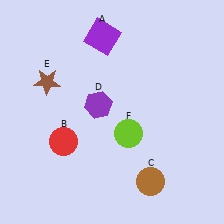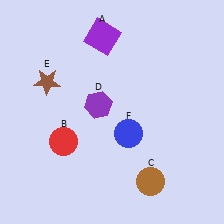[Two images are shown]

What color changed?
The circle (F) changed from lime in Image 1 to blue in Image 2.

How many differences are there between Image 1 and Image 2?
There is 1 difference between the two images.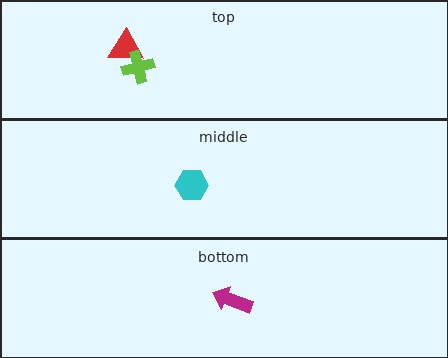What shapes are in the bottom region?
The magenta arrow.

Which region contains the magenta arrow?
The bottom region.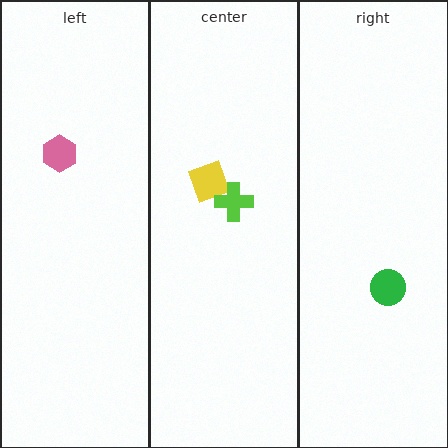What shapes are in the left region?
The pink hexagon.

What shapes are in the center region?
The yellow square, the lime cross.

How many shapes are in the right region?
1.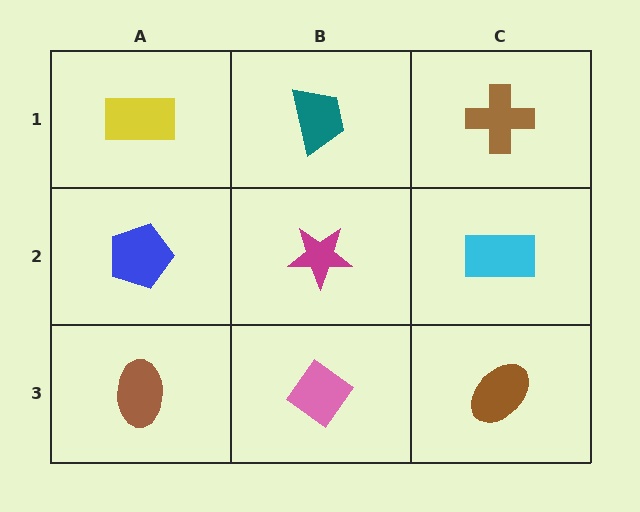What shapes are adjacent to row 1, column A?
A blue pentagon (row 2, column A), a teal trapezoid (row 1, column B).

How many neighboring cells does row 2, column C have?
3.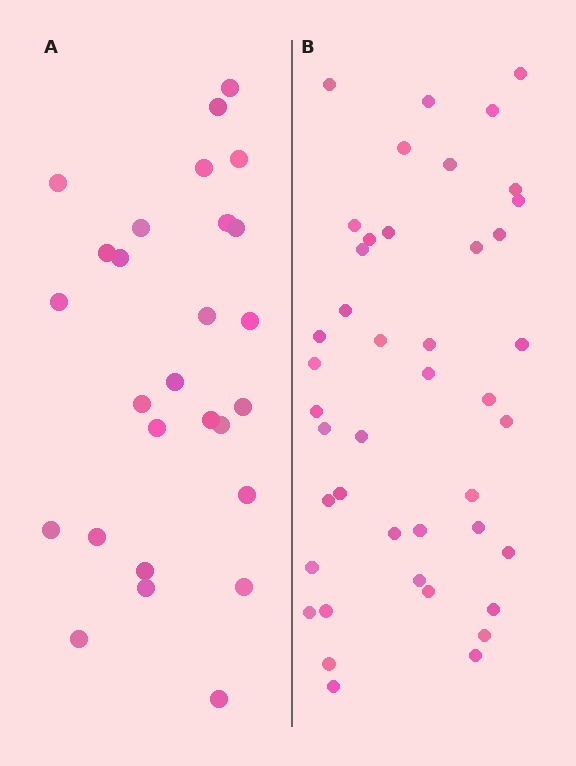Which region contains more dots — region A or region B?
Region B (the right region) has more dots.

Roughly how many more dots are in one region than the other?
Region B has approximately 15 more dots than region A.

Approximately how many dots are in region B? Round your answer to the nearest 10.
About 40 dots. (The exact count is 43, which rounds to 40.)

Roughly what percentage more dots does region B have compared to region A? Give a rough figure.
About 60% more.